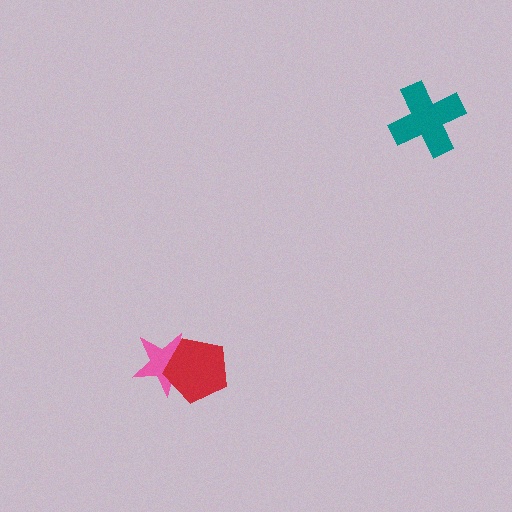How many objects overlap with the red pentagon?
1 object overlaps with the red pentagon.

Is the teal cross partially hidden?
No, no other shape covers it.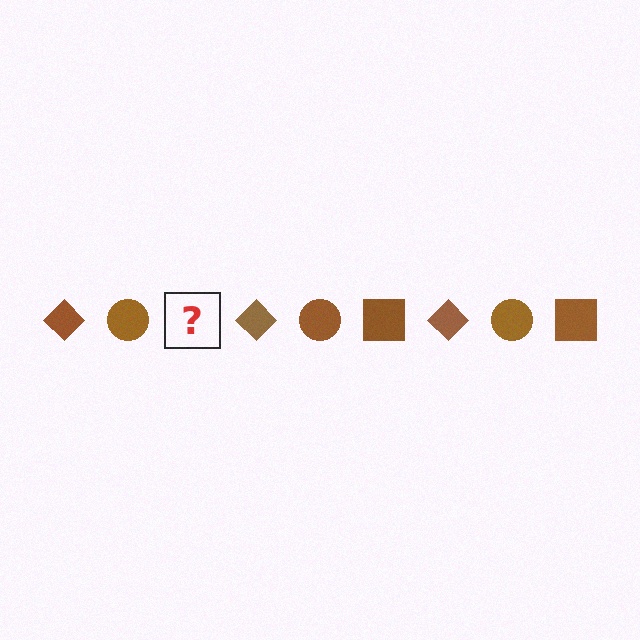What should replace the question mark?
The question mark should be replaced with a brown square.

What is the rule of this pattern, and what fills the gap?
The rule is that the pattern cycles through diamond, circle, square shapes in brown. The gap should be filled with a brown square.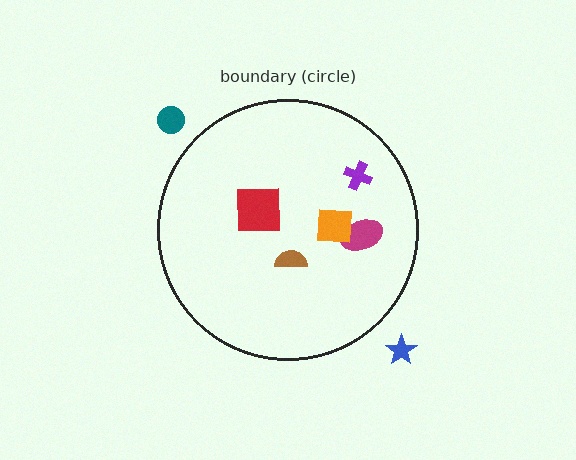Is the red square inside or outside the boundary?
Inside.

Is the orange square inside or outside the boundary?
Inside.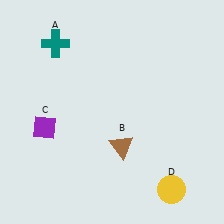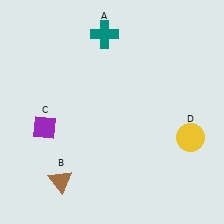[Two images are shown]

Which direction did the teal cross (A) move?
The teal cross (A) moved right.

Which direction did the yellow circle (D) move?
The yellow circle (D) moved up.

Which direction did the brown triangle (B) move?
The brown triangle (B) moved left.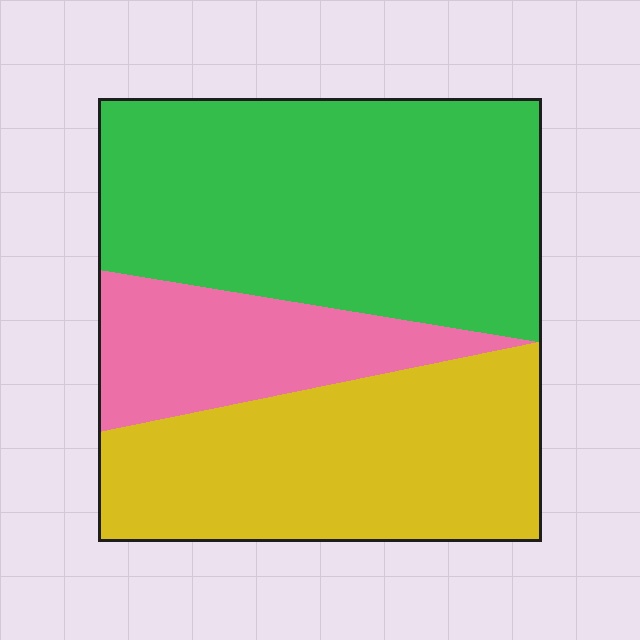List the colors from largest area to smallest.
From largest to smallest: green, yellow, pink.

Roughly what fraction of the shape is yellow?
Yellow takes up about one third (1/3) of the shape.